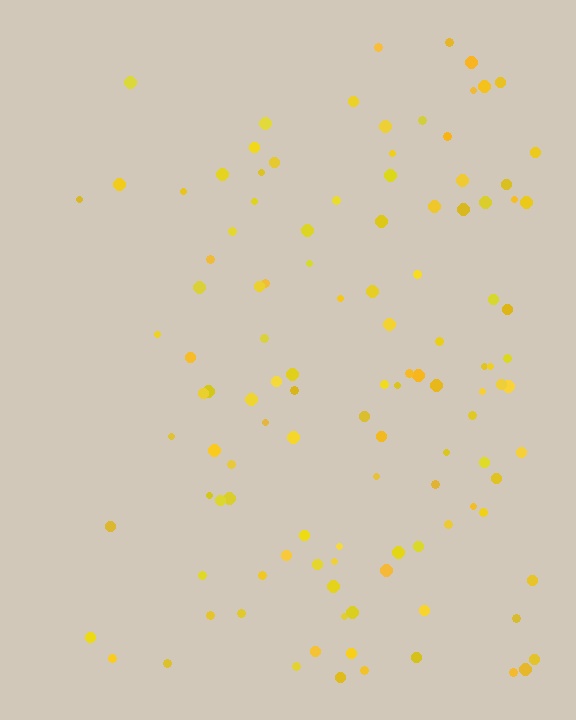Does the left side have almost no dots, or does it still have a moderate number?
Still a moderate number, just noticeably fewer than the right.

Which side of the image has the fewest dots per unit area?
The left.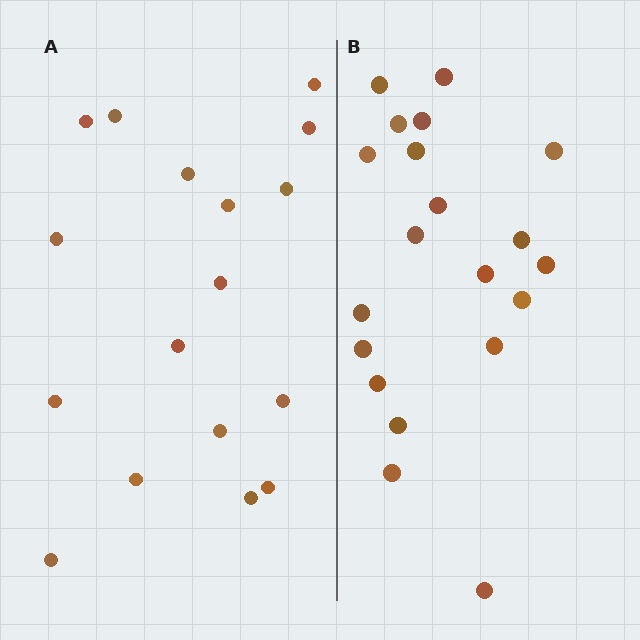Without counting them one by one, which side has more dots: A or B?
Region B (the right region) has more dots.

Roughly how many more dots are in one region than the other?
Region B has just a few more — roughly 2 or 3 more dots than region A.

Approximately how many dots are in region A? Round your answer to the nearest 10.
About 20 dots. (The exact count is 17, which rounds to 20.)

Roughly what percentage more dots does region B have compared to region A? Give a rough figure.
About 20% more.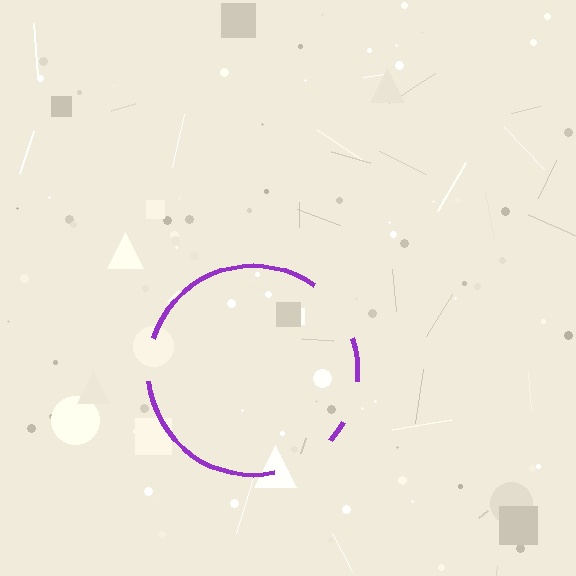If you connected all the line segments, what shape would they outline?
They would outline a circle.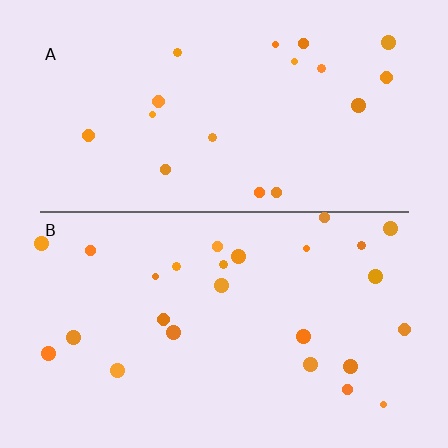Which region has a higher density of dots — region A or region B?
B (the bottom).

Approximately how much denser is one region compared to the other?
Approximately 1.4× — region B over region A.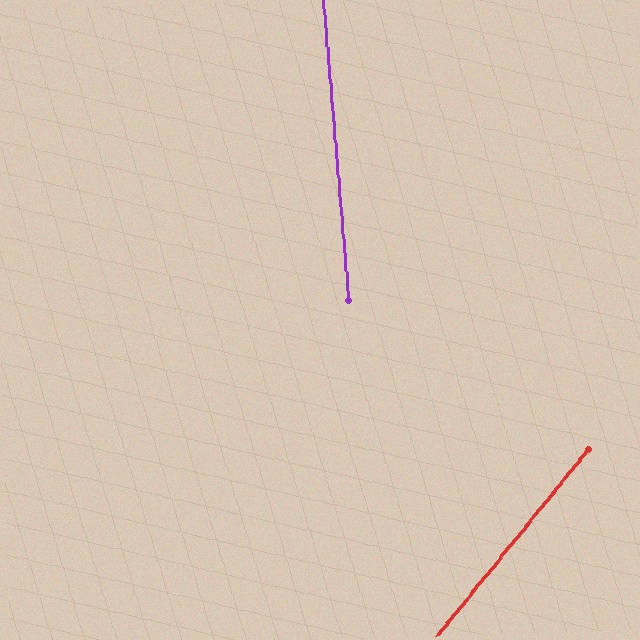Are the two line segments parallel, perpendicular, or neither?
Neither parallel nor perpendicular — they differ by about 44°.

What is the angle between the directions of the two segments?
Approximately 44 degrees.